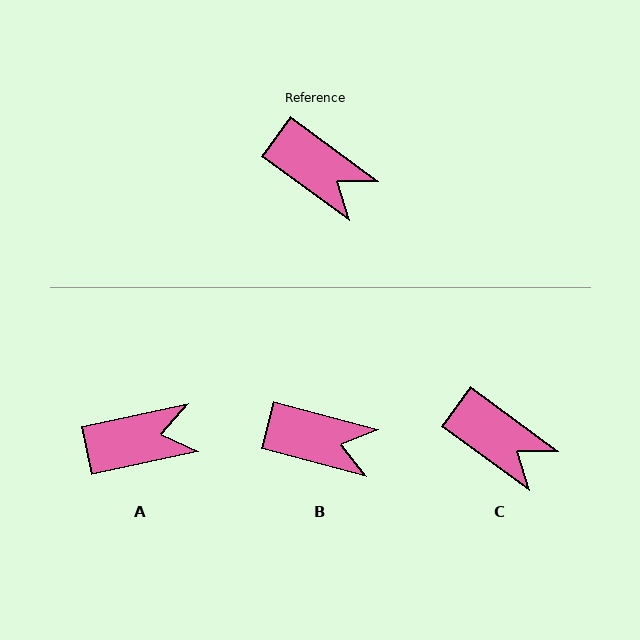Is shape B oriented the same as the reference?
No, it is off by about 21 degrees.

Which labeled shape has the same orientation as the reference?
C.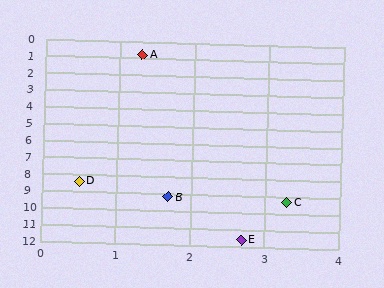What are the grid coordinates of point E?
Point E is at approximately (2.7, 11.6).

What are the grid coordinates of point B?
Point B is at approximately (1.7, 9.2).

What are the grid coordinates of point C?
Point C is at approximately (3.3, 9.3).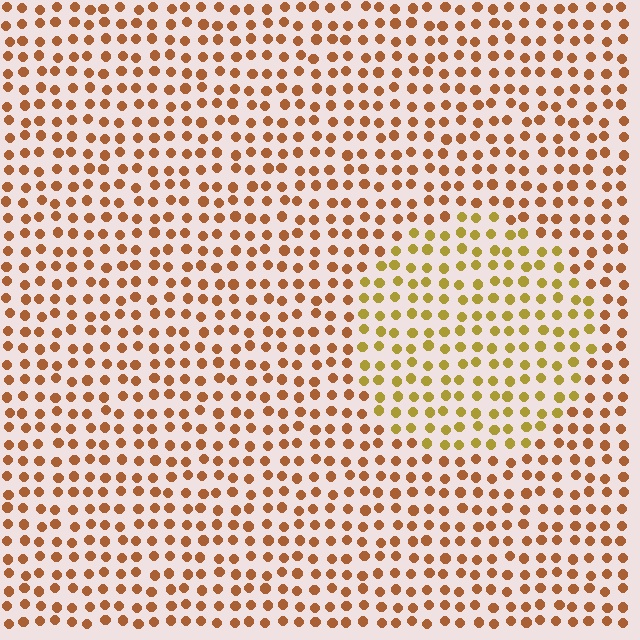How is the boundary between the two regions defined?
The boundary is defined purely by a slight shift in hue (about 31 degrees). Spacing, size, and orientation are identical on both sides.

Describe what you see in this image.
The image is filled with small brown elements in a uniform arrangement. A circle-shaped region is visible where the elements are tinted to a slightly different hue, forming a subtle color boundary.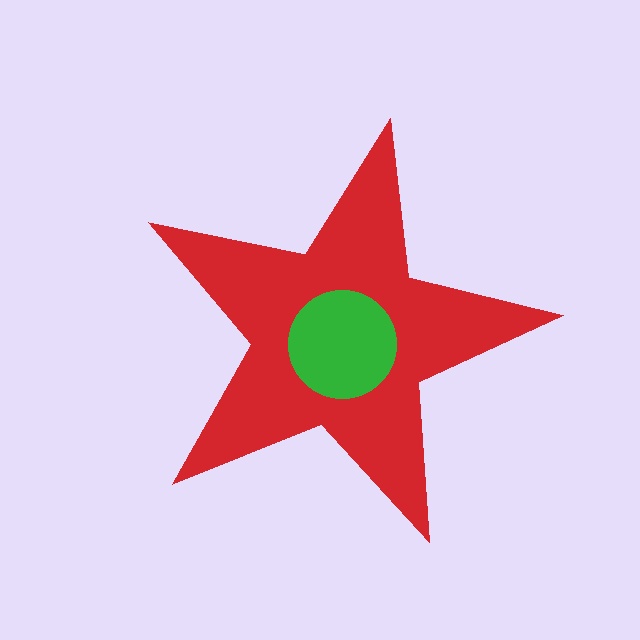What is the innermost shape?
The green circle.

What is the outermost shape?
The red star.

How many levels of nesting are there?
2.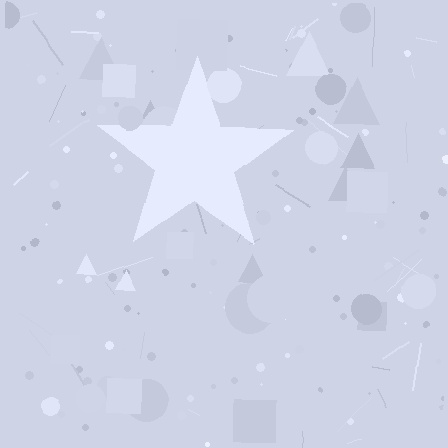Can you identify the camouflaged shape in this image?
The camouflaged shape is a star.